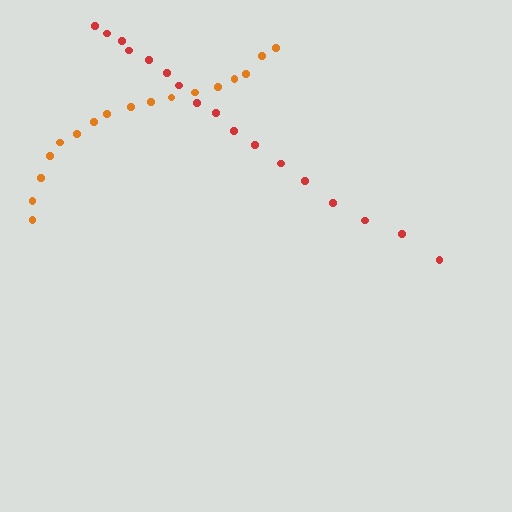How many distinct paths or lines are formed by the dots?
There are 2 distinct paths.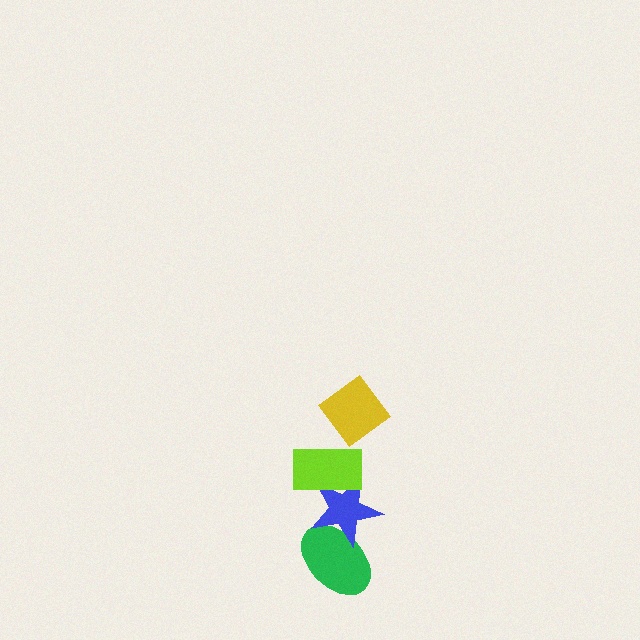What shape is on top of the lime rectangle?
The yellow diamond is on top of the lime rectangle.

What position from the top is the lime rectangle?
The lime rectangle is 2nd from the top.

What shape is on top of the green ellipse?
The blue star is on top of the green ellipse.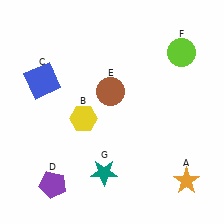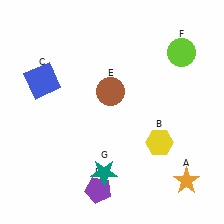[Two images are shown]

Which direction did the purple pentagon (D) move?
The purple pentagon (D) moved right.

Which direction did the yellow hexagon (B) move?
The yellow hexagon (B) moved right.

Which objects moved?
The objects that moved are: the yellow hexagon (B), the purple pentagon (D).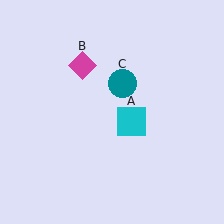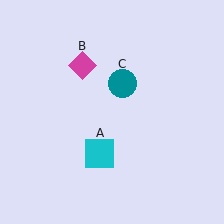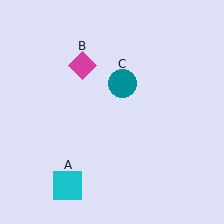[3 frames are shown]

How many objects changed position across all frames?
1 object changed position: cyan square (object A).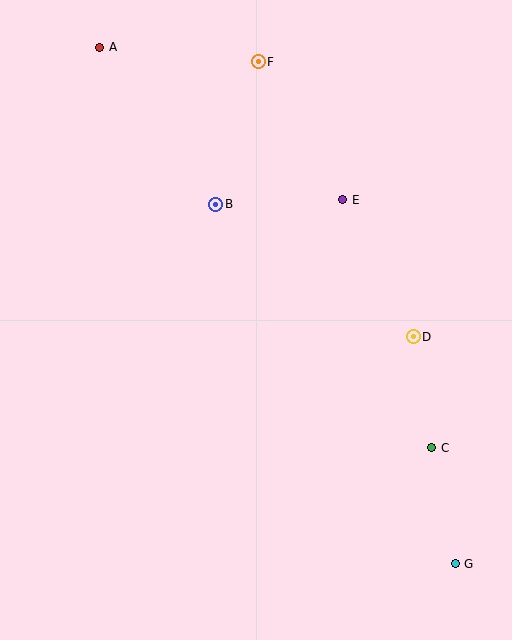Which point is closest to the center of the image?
Point B at (216, 204) is closest to the center.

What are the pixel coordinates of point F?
Point F is at (258, 62).